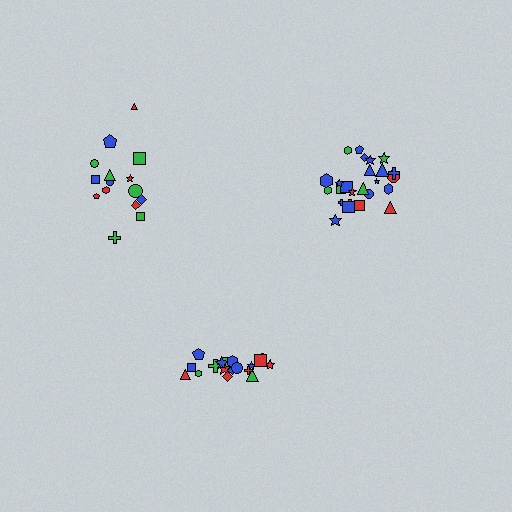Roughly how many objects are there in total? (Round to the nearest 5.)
Roughly 60 objects in total.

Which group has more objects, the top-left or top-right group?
The top-right group.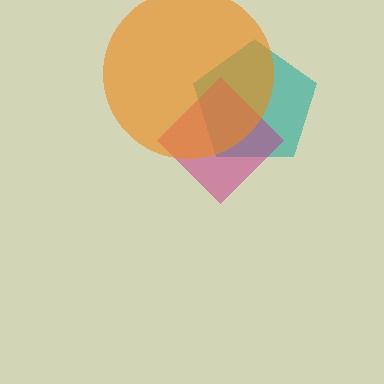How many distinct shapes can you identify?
There are 3 distinct shapes: a teal pentagon, a magenta diamond, an orange circle.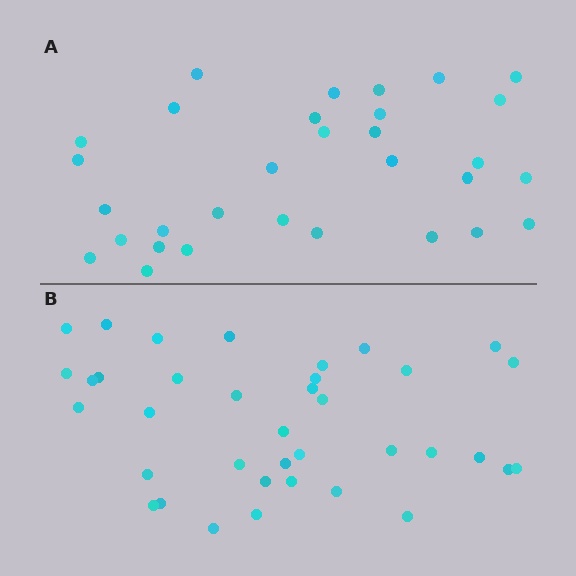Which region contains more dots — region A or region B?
Region B (the bottom region) has more dots.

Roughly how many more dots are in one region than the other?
Region B has about 6 more dots than region A.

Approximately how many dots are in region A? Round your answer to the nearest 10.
About 30 dots. (The exact count is 31, which rounds to 30.)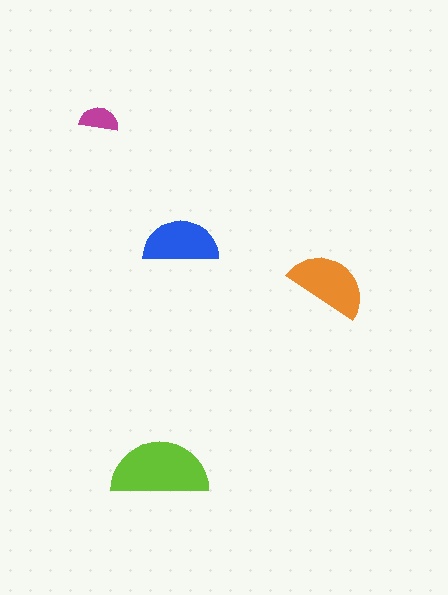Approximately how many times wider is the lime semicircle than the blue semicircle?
About 1.5 times wider.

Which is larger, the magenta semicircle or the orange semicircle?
The orange one.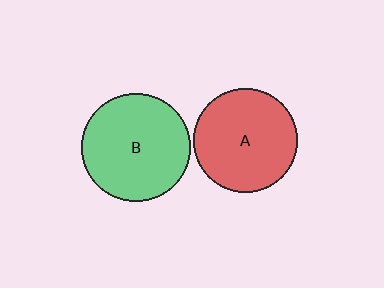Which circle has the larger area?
Circle B (green).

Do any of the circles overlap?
No, none of the circles overlap.